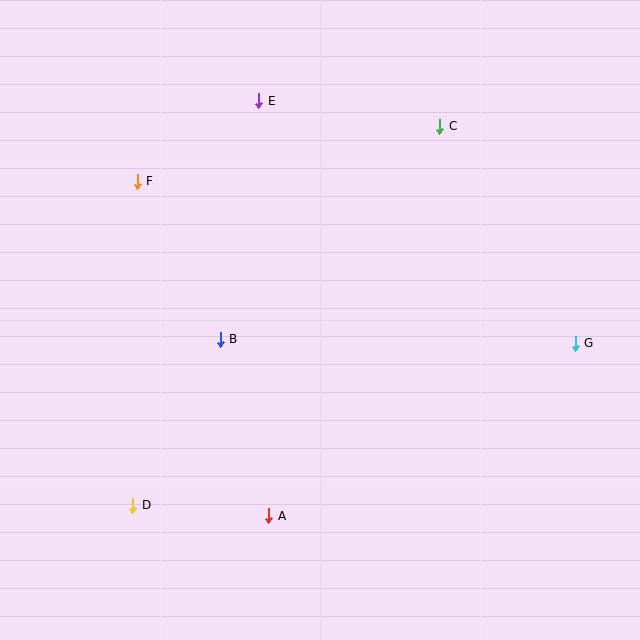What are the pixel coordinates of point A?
Point A is at (269, 516).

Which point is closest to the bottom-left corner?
Point D is closest to the bottom-left corner.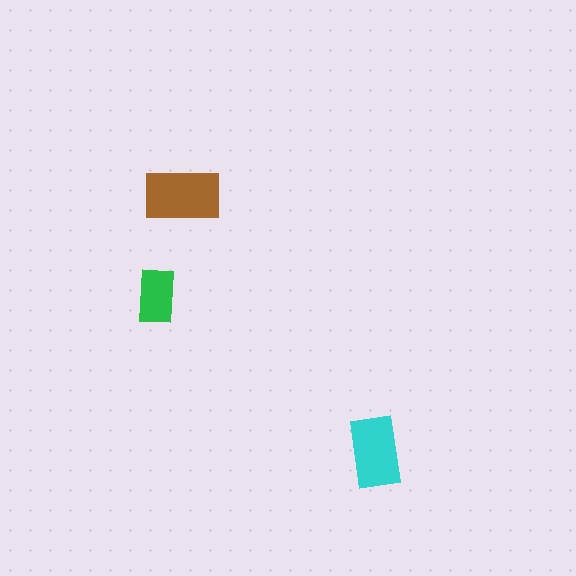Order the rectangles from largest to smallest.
the brown one, the cyan one, the green one.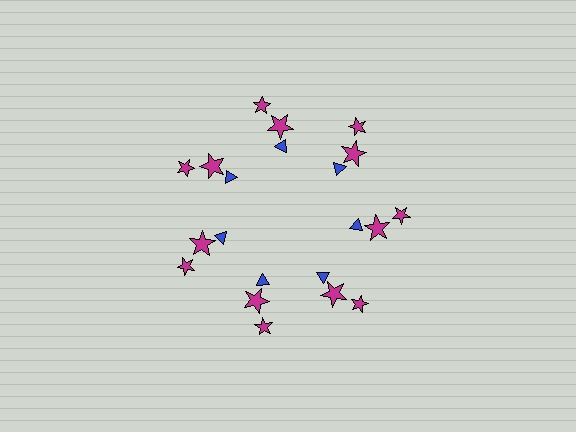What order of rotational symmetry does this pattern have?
This pattern has 7-fold rotational symmetry.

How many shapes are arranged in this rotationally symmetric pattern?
There are 21 shapes, arranged in 7 groups of 3.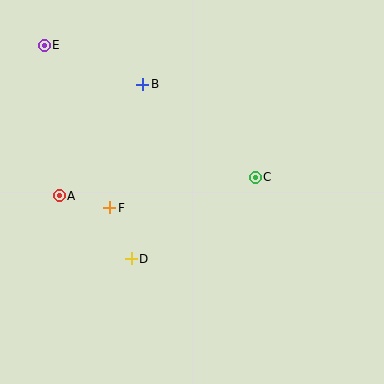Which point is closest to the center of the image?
Point C at (255, 177) is closest to the center.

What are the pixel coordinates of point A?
Point A is at (59, 196).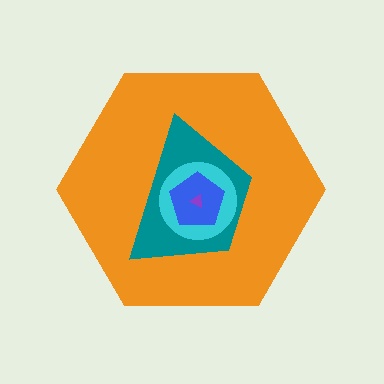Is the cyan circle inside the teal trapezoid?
Yes.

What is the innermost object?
The purple triangle.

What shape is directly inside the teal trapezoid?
The cyan circle.